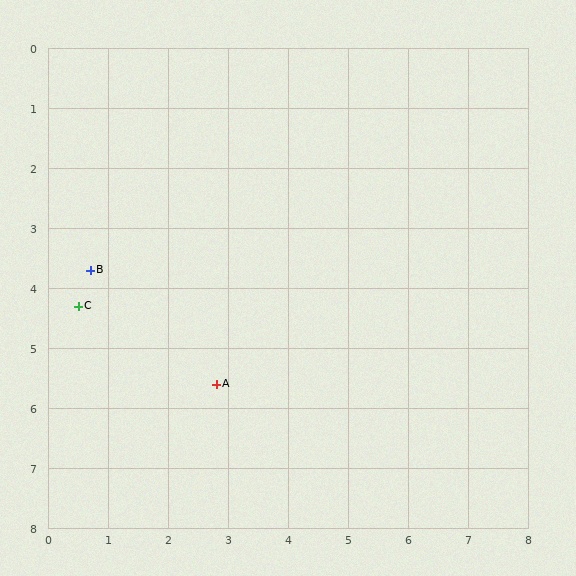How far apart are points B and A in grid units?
Points B and A are about 2.8 grid units apart.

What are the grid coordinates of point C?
Point C is at approximately (0.5, 4.3).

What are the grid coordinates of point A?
Point A is at approximately (2.8, 5.6).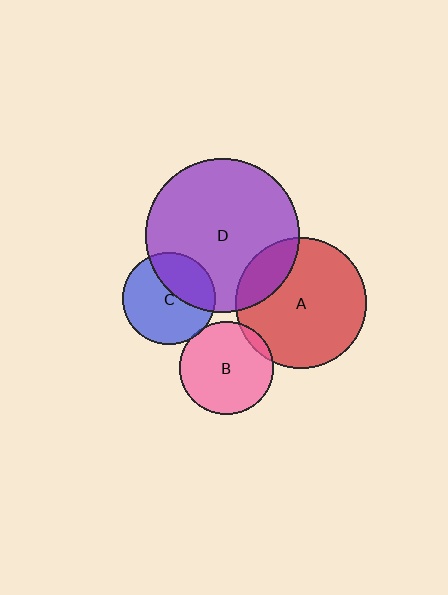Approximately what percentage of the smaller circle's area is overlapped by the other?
Approximately 35%.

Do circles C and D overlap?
Yes.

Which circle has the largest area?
Circle D (purple).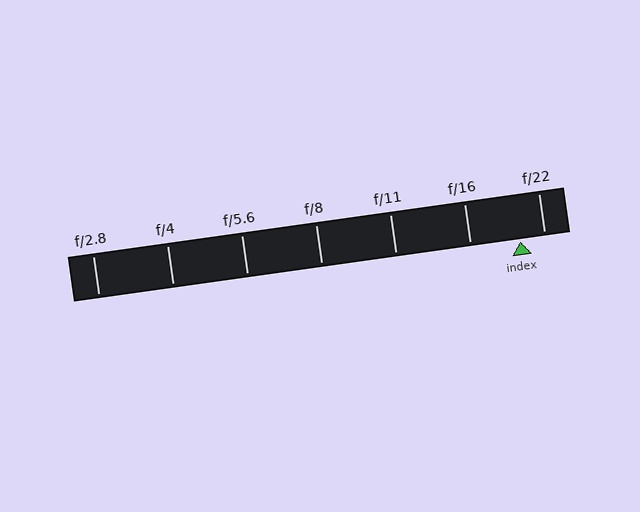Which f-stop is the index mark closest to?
The index mark is closest to f/22.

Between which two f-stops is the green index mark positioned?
The index mark is between f/16 and f/22.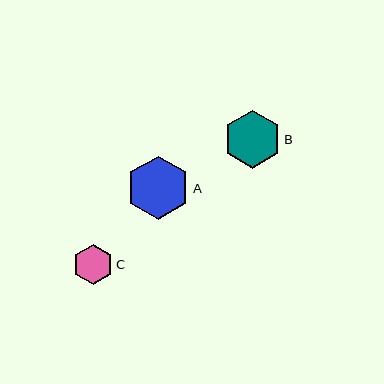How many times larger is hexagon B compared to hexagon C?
Hexagon B is approximately 1.4 times the size of hexagon C.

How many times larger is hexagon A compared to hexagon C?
Hexagon A is approximately 1.6 times the size of hexagon C.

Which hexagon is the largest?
Hexagon A is the largest with a size of approximately 63 pixels.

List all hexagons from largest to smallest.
From largest to smallest: A, B, C.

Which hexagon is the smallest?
Hexagon C is the smallest with a size of approximately 41 pixels.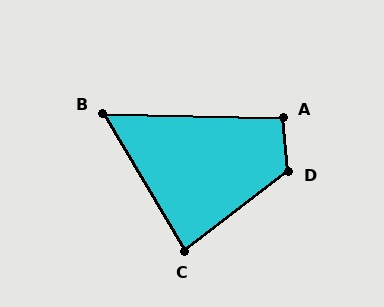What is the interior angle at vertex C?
Approximately 83 degrees (acute).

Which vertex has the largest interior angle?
D, at approximately 122 degrees.